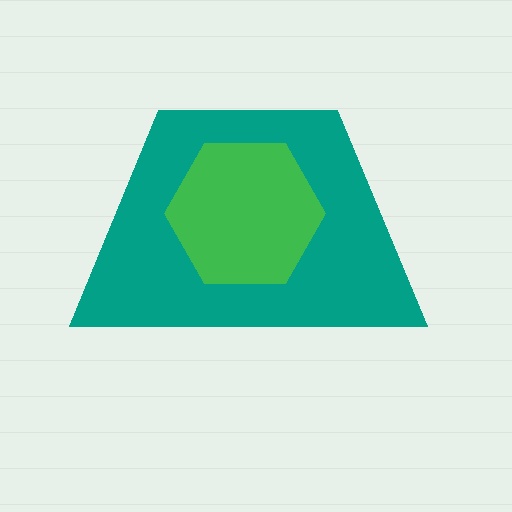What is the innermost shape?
The green hexagon.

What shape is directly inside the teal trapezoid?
The green hexagon.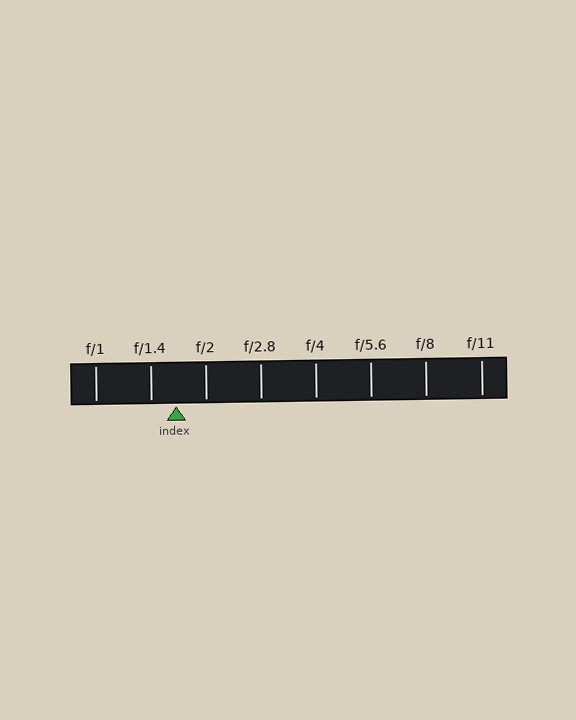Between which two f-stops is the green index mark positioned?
The index mark is between f/1.4 and f/2.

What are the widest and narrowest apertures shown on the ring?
The widest aperture shown is f/1 and the narrowest is f/11.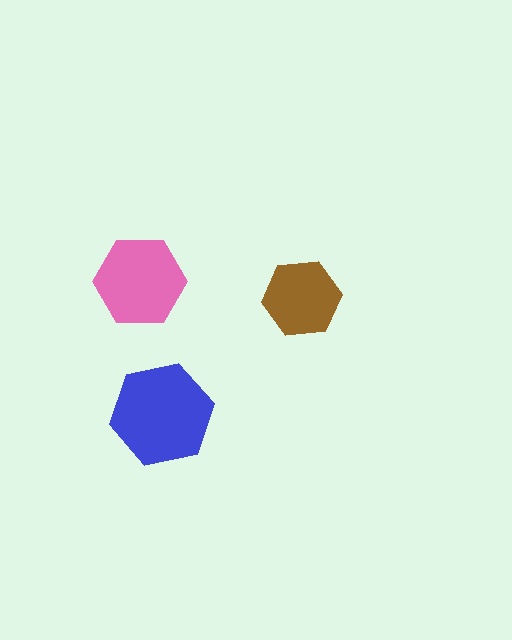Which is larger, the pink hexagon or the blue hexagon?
The blue one.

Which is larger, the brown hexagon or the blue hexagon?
The blue one.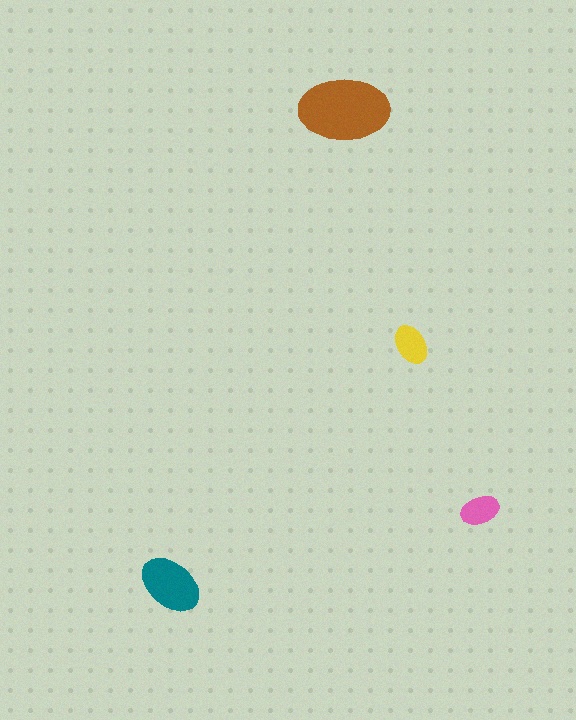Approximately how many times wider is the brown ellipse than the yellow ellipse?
About 2 times wider.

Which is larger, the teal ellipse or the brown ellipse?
The brown one.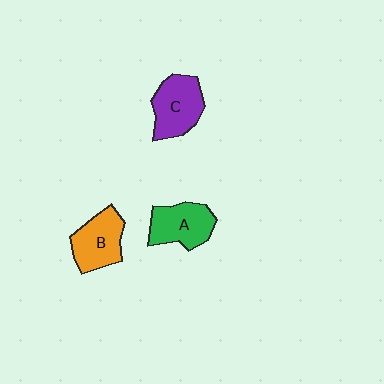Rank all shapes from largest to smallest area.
From largest to smallest: C (purple), B (orange), A (green).